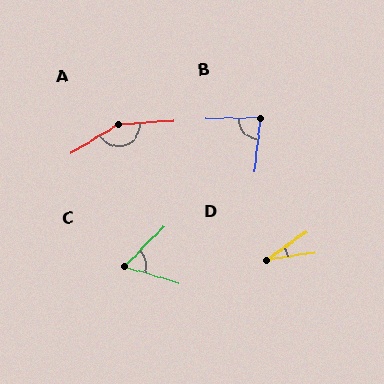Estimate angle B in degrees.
Approximately 82 degrees.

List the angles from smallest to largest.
D (27°), C (62°), B (82°), A (152°).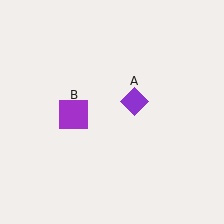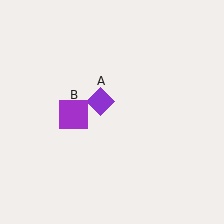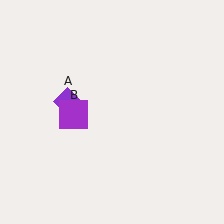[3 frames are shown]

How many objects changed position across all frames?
1 object changed position: purple diamond (object A).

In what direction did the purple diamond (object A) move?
The purple diamond (object A) moved left.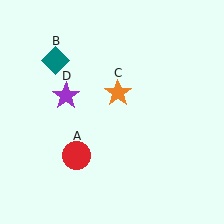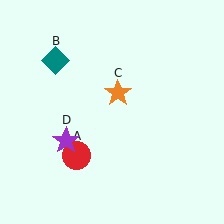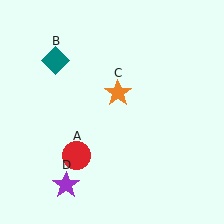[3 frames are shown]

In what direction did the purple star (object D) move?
The purple star (object D) moved down.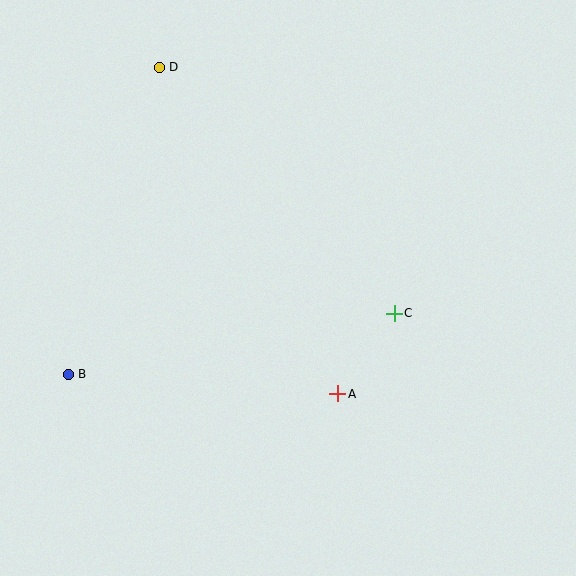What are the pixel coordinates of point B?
Point B is at (68, 374).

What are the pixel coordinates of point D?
Point D is at (159, 67).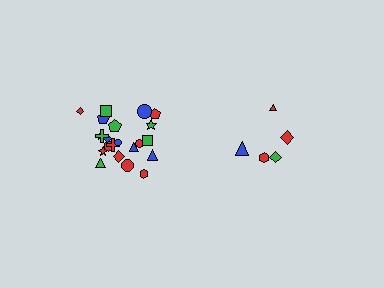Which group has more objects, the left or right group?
The left group.